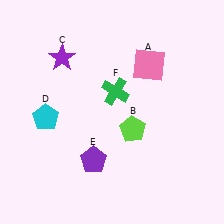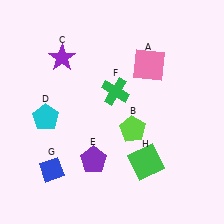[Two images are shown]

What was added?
A blue diamond (G), a green square (H) were added in Image 2.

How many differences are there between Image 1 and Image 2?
There are 2 differences between the two images.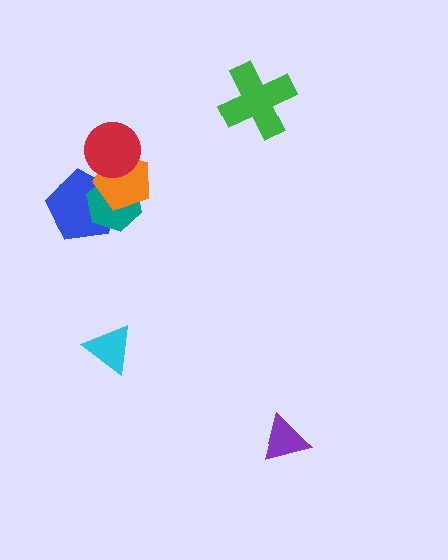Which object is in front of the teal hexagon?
The orange pentagon is in front of the teal hexagon.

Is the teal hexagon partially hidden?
Yes, it is partially covered by another shape.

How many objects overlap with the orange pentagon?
3 objects overlap with the orange pentagon.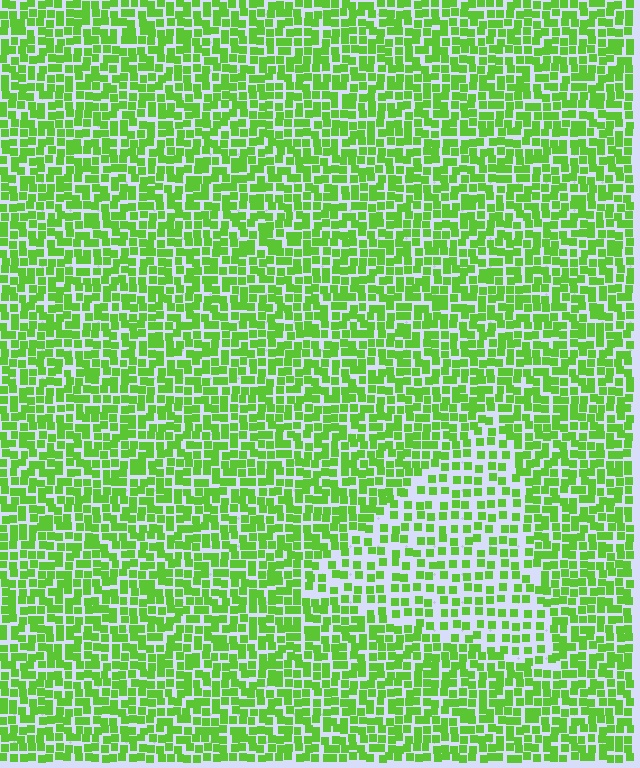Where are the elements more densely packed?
The elements are more densely packed outside the triangle boundary.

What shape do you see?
I see a triangle.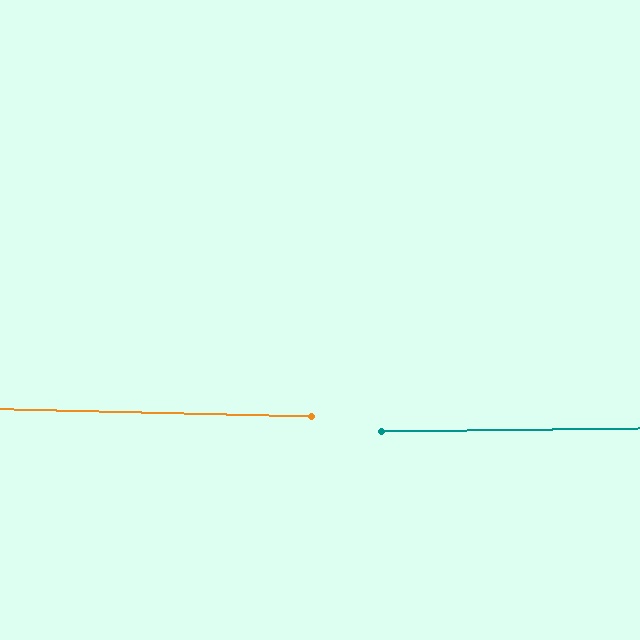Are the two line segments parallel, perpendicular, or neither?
Parallel — their directions differ by only 1.9°.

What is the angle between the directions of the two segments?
Approximately 2 degrees.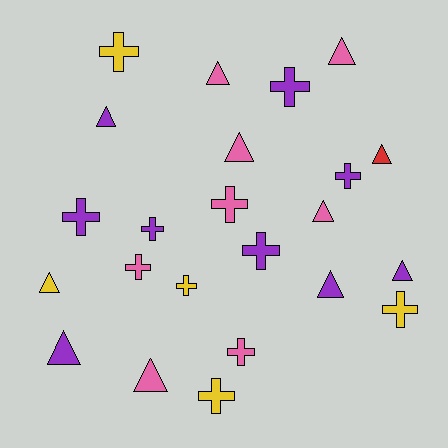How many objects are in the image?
There are 23 objects.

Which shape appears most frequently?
Cross, with 12 objects.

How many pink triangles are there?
There are 5 pink triangles.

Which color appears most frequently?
Purple, with 9 objects.